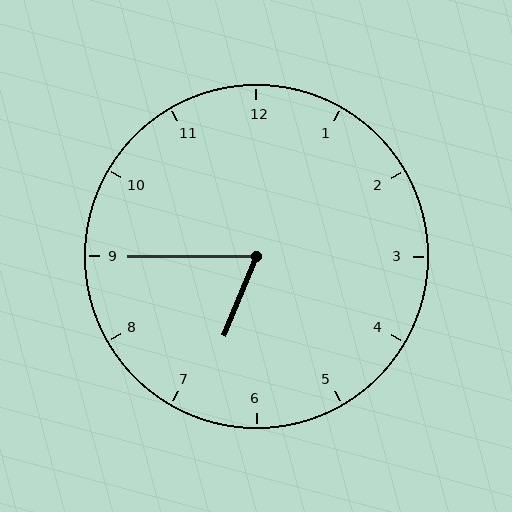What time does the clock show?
6:45.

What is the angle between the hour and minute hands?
Approximately 68 degrees.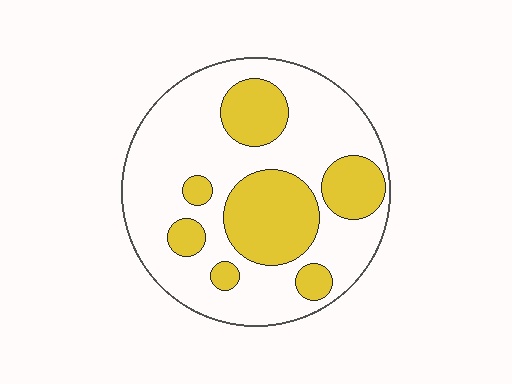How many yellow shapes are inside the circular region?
7.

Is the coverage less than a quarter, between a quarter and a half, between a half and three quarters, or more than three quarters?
Between a quarter and a half.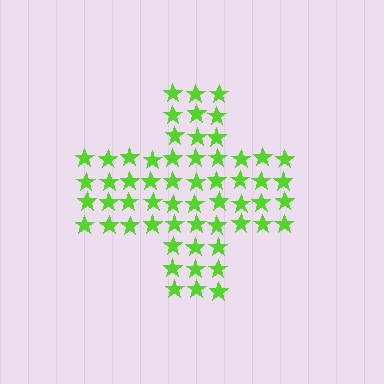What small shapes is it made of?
It is made of small stars.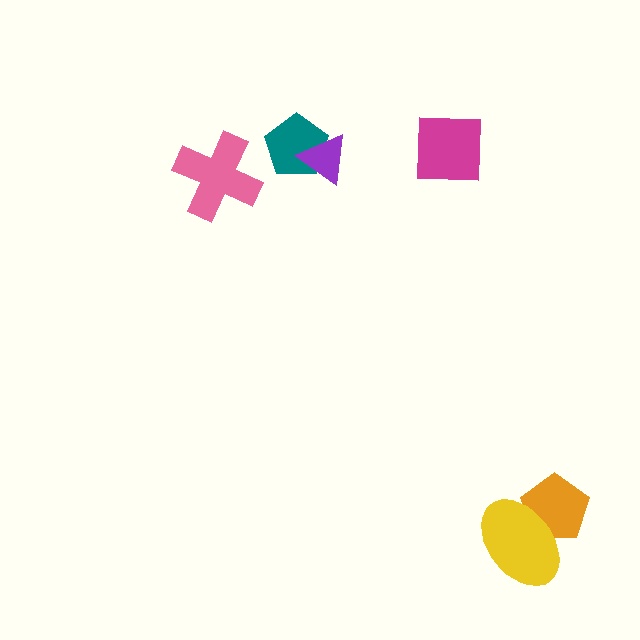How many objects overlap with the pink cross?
0 objects overlap with the pink cross.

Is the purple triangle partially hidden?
No, no other shape covers it.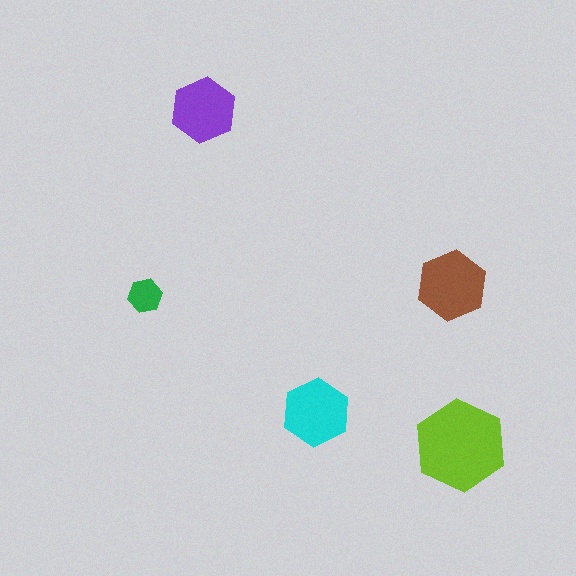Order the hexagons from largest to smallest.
the lime one, the brown one, the cyan one, the purple one, the green one.